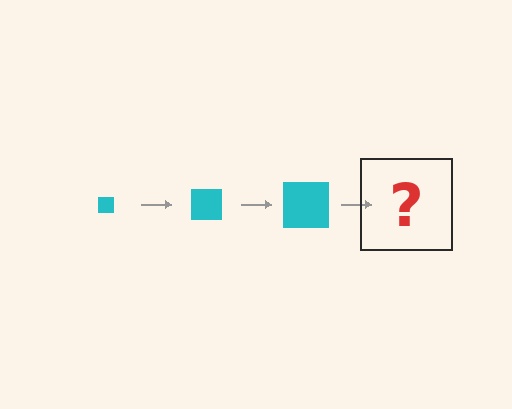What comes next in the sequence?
The next element should be a cyan square, larger than the previous one.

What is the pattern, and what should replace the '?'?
The pattern is that the square gets progressively larger each step. The '?' should be a cyan square, larger than the previous one.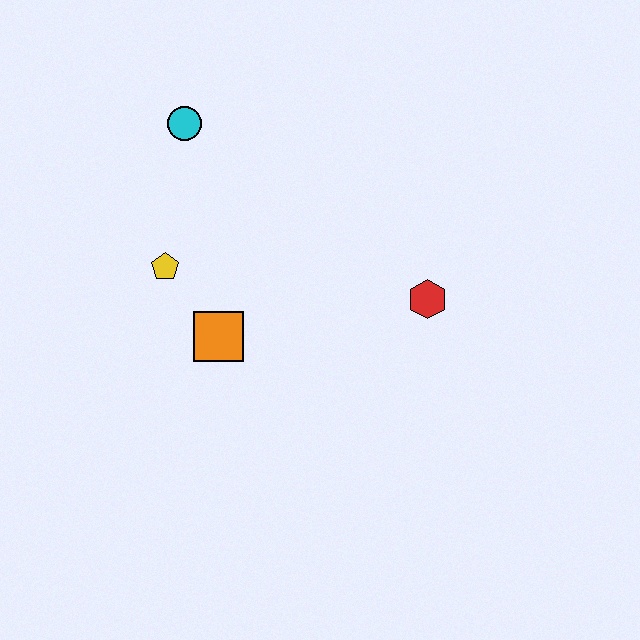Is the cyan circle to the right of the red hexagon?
No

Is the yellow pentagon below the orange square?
No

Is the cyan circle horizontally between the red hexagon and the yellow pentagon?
Yes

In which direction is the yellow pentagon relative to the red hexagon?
The yellow pentagon is to the left of the red hexagon.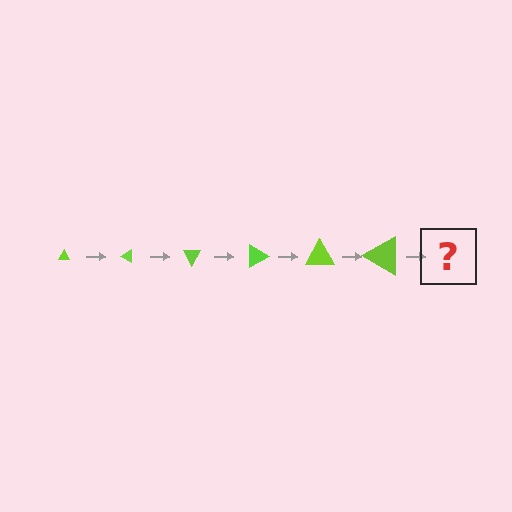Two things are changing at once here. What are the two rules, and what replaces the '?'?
The two rules are that the triangle grows larger each step and it rotates 30 degrees each step. The '?' should be a triangle, larger than the previous one and rotated 180 degrees from the start.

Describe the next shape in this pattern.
It should be a triangle, larger than the previous one and rotated 180 degrees from the start.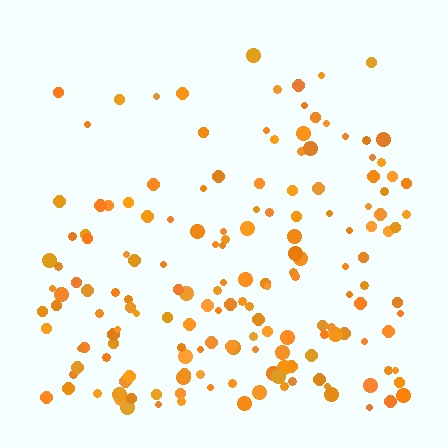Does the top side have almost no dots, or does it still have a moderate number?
Still a moderate number, just noticeably fewer than the bottom.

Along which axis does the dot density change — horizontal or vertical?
Vertical.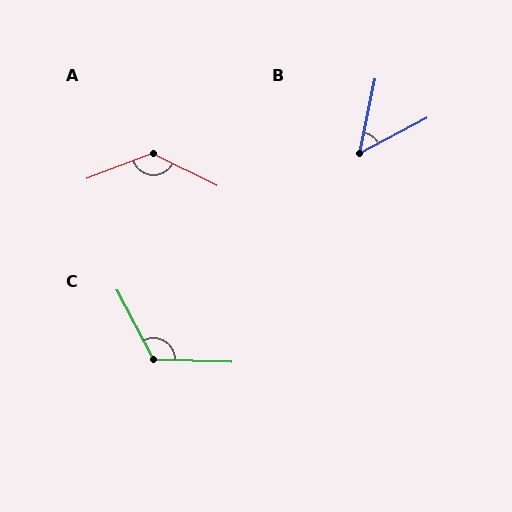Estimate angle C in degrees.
Approximately 119 degrees.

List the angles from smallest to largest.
B (50°), C (119°), A (133°).